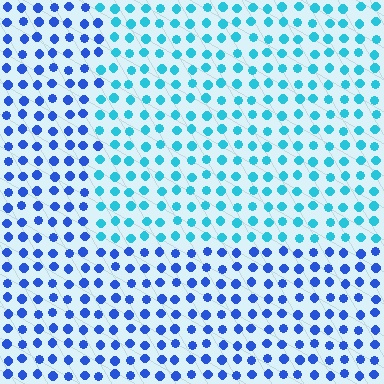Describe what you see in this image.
The image is filled with small blue elements in a uniform arrangement. A rectangle-shaped region is visible where the elements are tinted to a slightly different hue, forming a subtle color boundary.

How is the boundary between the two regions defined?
The boundary is defined purely by a slight shift in hue (about 38 degrees). Spacing, size, and orientation are identical on both sides.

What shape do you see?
I see a rectangle.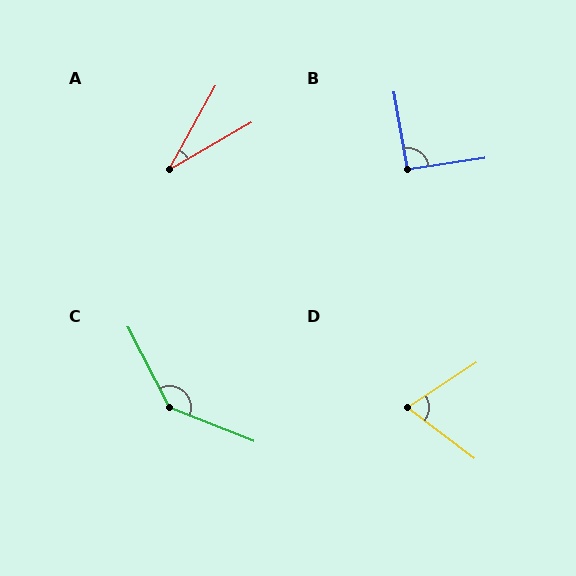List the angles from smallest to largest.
A (31°), D (70°), B (92°), C (139°).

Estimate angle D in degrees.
Approximately 70 degrees.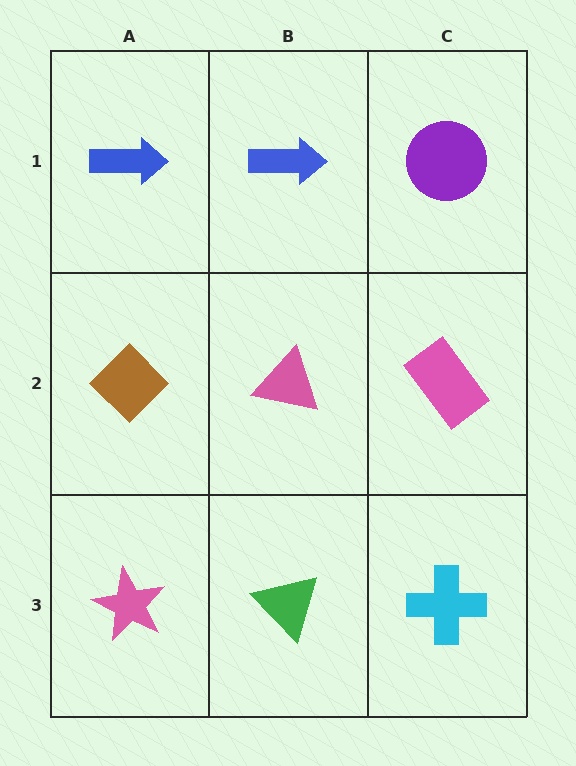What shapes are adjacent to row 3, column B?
A pink triangle (row 2, column B), a pink star (row 3, column A), a cyan cross (row 3, column C).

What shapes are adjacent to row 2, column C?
A purple circle (row 1, column C), a cyan cross (row 3, column C), a pink triangle (row 2, column B).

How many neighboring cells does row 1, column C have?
2.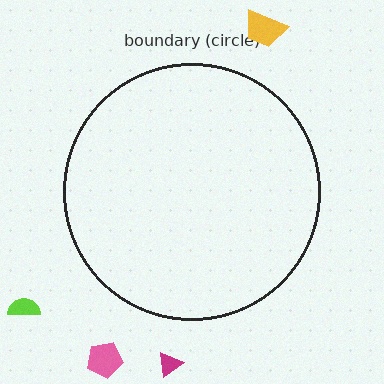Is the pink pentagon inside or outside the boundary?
Outside.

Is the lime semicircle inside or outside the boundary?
Outside.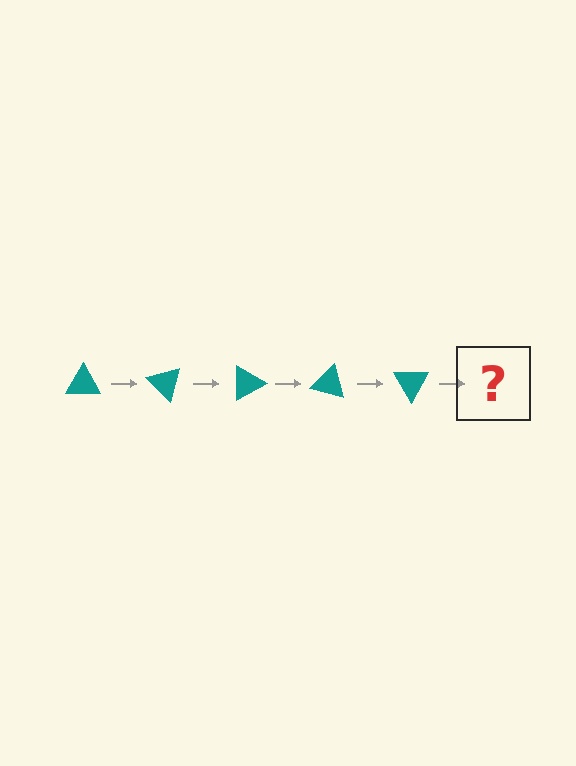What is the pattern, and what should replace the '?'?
The pattern is that the triangle rotates 45 degrees each step. The '?' should be a teal triangle rotated 225 degrees.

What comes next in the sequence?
The next element should be a teal triangle rotated 225 degrees.